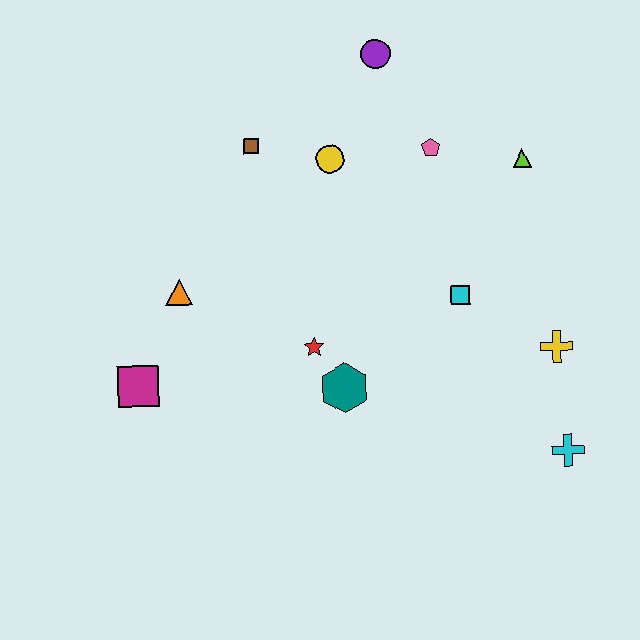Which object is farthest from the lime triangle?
The magenta square is farthest from the lime triangle.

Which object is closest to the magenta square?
The orange triangle is closest to the magenta square.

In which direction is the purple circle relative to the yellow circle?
The purple circle is above the yellow circle.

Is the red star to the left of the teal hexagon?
Yes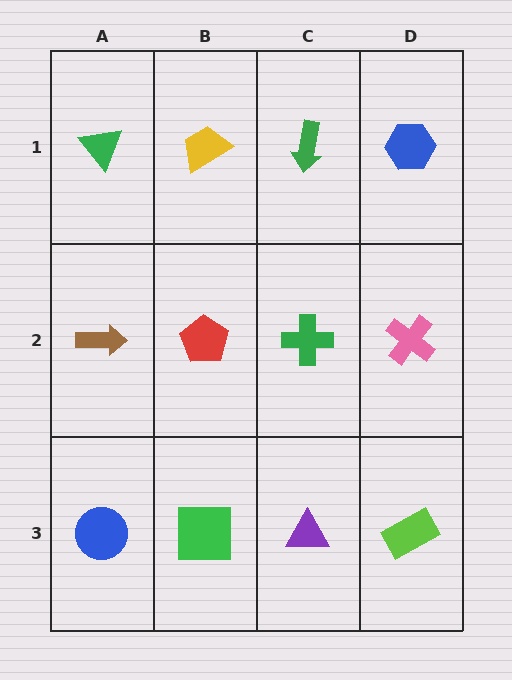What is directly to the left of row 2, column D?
A green cross.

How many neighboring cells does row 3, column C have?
3.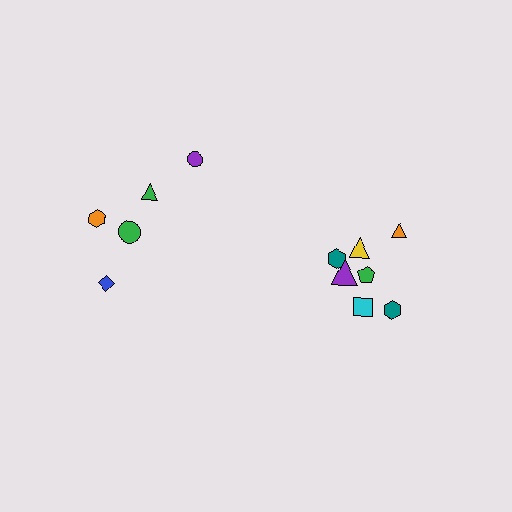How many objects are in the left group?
There are 5 objects.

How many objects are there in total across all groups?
There are 12 objects.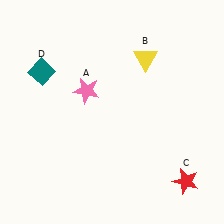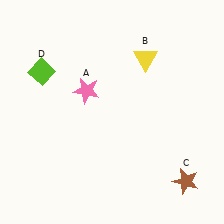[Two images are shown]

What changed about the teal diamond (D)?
In Image 1, D is teal. In Image 2, it changed to lime.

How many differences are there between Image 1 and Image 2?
There are 2 differences between the two images.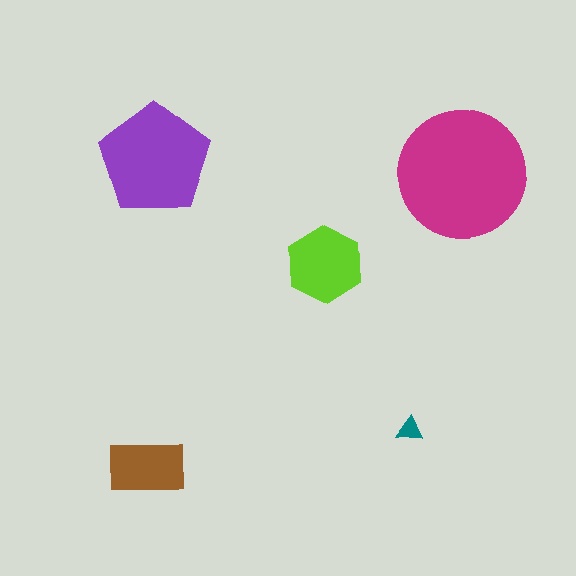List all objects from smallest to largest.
The teal triangle, the brown rectangle, the lime hexagon, the purple pentagon, the magenta circle.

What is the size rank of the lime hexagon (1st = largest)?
3rd.